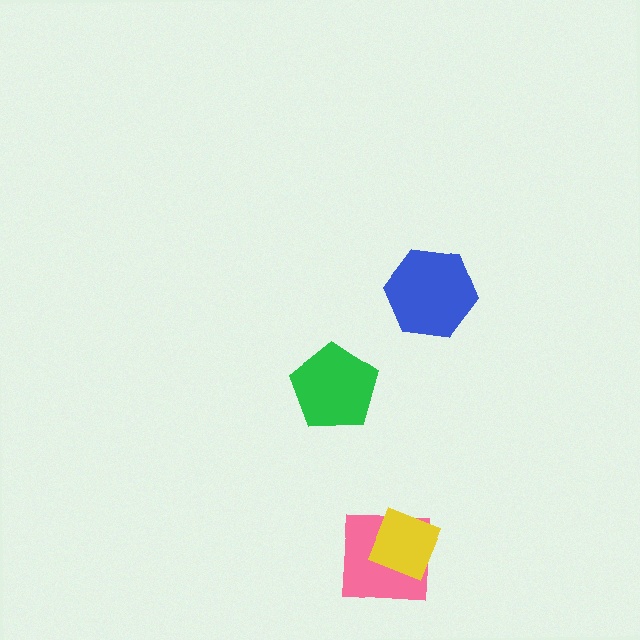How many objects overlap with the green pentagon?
0 objects overlap with the green pentagon.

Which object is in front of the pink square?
The yellow diamond is in front of the pink square.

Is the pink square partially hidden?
Yes, it is partially covered by another shape.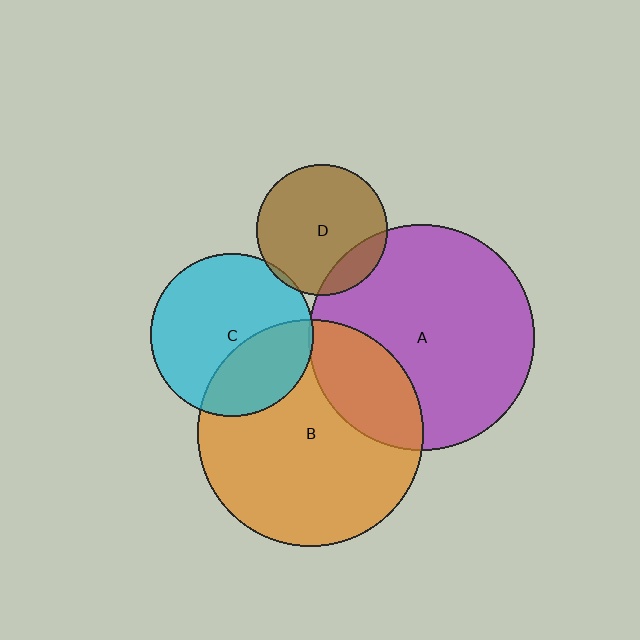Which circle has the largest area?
Circle B (orange).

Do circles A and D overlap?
Yes.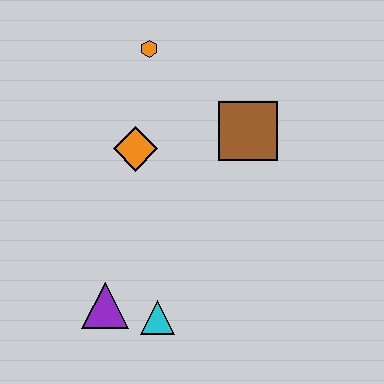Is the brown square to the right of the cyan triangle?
Yes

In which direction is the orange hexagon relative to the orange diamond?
The orange hexagon is above the orange diamond.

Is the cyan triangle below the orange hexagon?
Yes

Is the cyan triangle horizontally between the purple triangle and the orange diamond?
No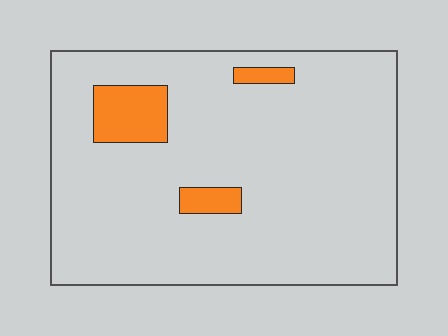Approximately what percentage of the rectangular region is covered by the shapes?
Approximately 10%.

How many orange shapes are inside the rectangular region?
3.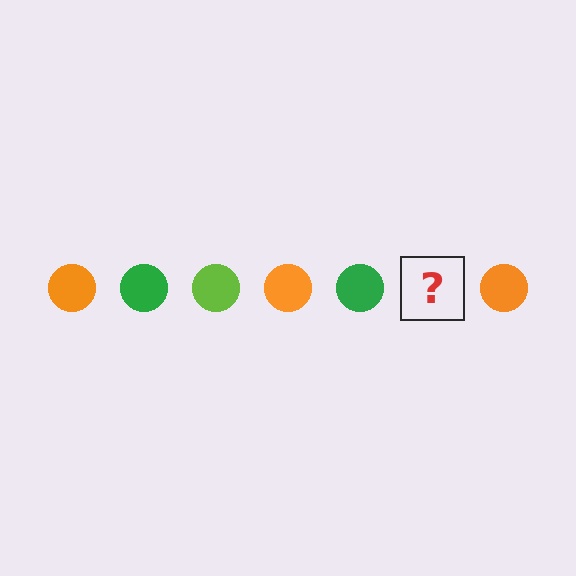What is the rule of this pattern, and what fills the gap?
The rule is that the pattern cycles through orange, green, lime circles. The gap should be filled with a lime circle.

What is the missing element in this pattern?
The missing element is a lime circle.